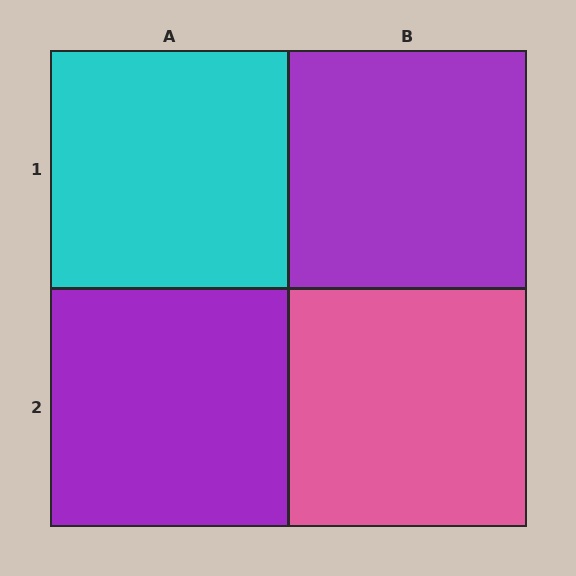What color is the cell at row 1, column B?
Purple.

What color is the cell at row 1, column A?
Cyan.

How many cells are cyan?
1 cell is cyan.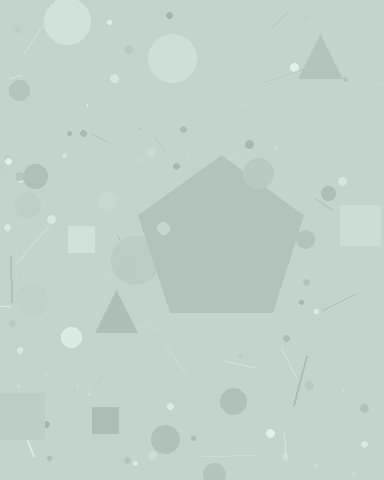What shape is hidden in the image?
A pentagon is hidden in the image.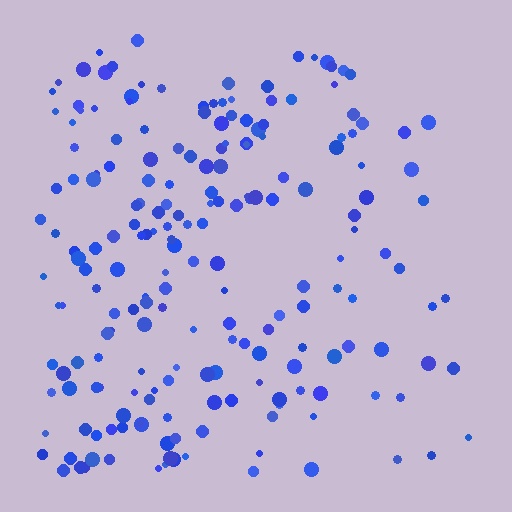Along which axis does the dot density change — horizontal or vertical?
Horizontal.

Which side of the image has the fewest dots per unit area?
The right.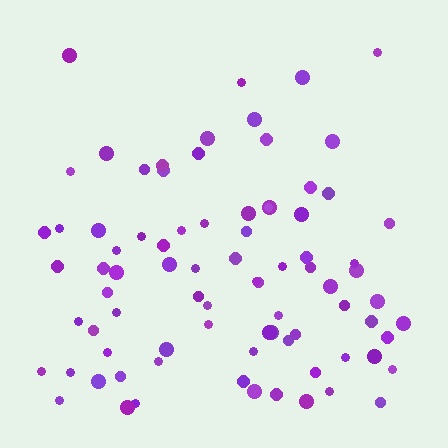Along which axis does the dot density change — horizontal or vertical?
Vertical.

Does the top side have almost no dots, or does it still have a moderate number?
Still a moderate number, just noticeably fewer than the bottom.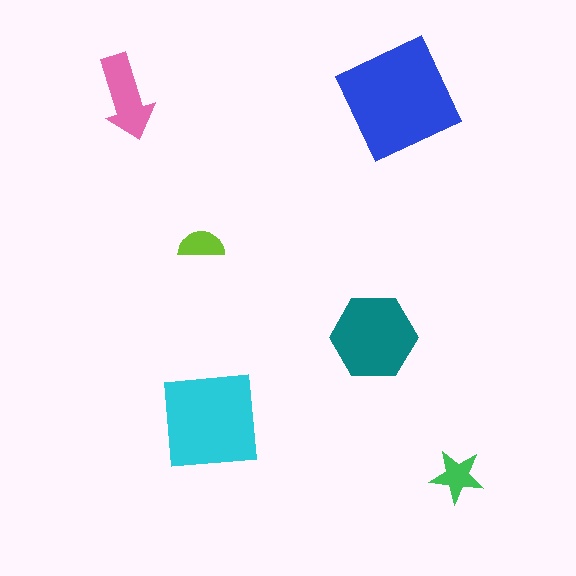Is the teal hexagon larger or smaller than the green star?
Larger.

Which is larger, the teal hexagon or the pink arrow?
The teal hexagon.